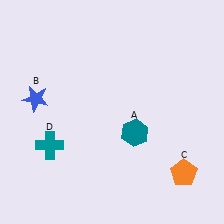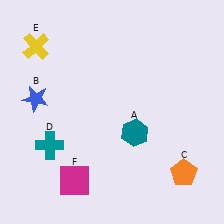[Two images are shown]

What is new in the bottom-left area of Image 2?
A magenta square (F) was added in the bottom-left area of Image 2.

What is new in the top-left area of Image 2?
A yellow cross (E) was added in the top-left area of Image 2.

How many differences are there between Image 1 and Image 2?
There are 2 differences between the two images.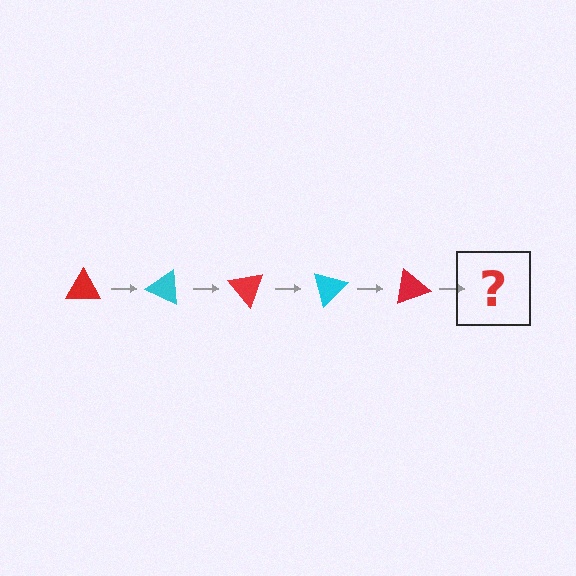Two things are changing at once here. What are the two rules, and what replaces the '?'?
The two rules are that it rotates 25 degrees each step and the color cycles through red and cyan. The '?' should be a cyan triangle, rotated 125 degrees from the start.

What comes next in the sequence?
The next element should be a cyan triangle, rotated 125 degrees from the start.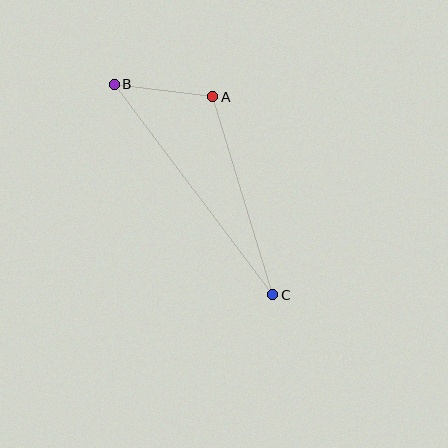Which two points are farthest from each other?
Points B and C are farthest from each other.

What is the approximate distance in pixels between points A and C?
The distance between A and C is approximately 207 pixels.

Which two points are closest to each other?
Points A and B are closest to each other.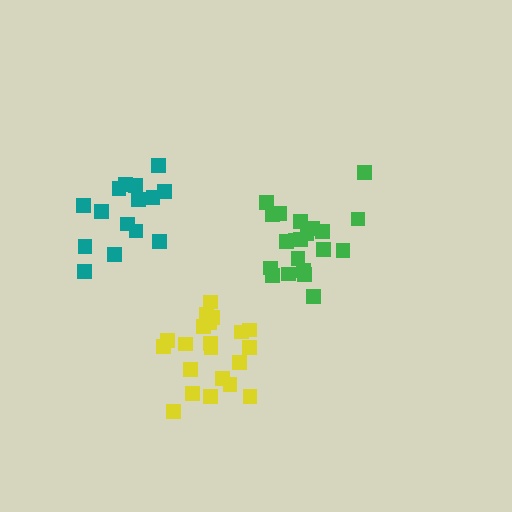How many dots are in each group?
Group 1: 21 dots, Group 2: 21 dots, Group 3: 15 dots (57 total).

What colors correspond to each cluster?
The clusters are colored: yellow, green, teal.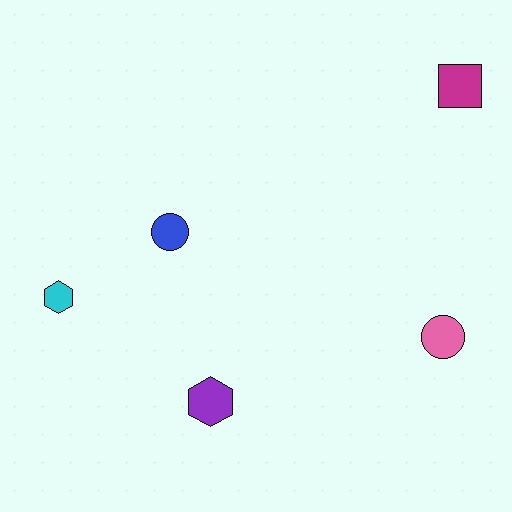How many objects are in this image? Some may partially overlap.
There are 5 objects.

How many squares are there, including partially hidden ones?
There is 1 square.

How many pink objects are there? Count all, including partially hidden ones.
There is 1 pink object.